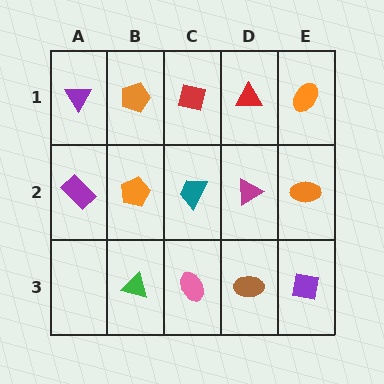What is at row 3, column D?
A brown ellipse.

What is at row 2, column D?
A magenta triangle.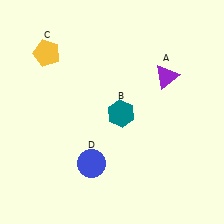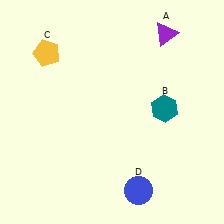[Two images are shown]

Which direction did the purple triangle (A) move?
The purple triangle (A) moved up.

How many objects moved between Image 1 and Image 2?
3 objects moved between the two images.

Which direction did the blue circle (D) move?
The blue circle (D) moved right.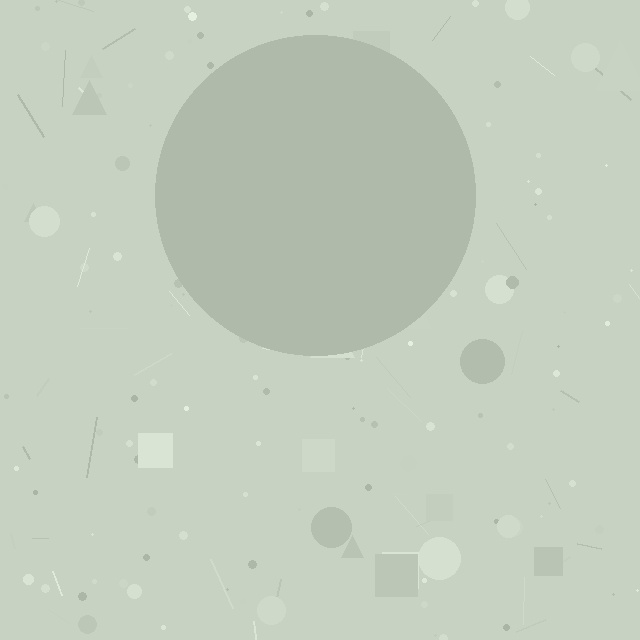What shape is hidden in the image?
A circle is hidden in the image.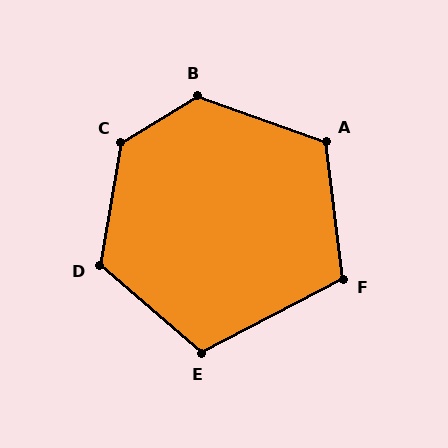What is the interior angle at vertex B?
Approximately 129 degrees (obtuse).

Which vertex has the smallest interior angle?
F, at approximately 111 degrees.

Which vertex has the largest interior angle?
C, at approximately 132 degrees.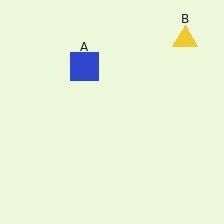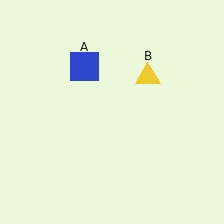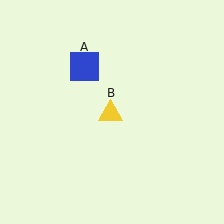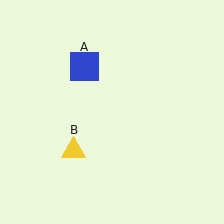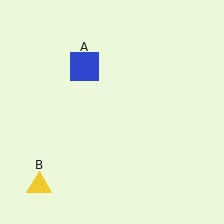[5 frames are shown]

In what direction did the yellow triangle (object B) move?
The yellow triangle (object B) moved down and to the left.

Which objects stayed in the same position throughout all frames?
Blue square (object A) remained stationary.